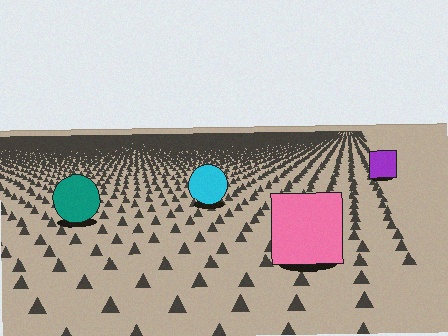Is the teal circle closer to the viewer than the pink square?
No. The pink square is closer — you can tell from the texture gradient: the ground texture is coarser near it.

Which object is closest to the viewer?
The pink square is closest. The texture marks near it are larger and more spread out.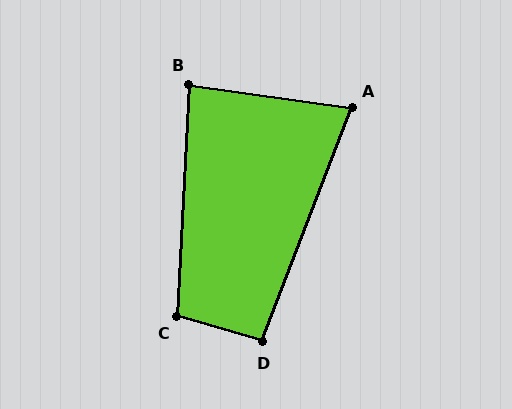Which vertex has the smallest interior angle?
A, at approximately 77 degrees.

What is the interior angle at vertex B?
Approximately 85 degrees (approximately right).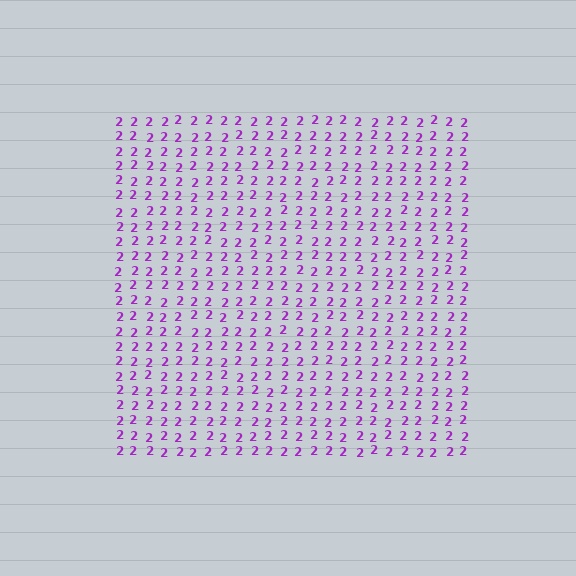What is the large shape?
The large shape is a square.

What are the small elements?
The small elements are digit 2's.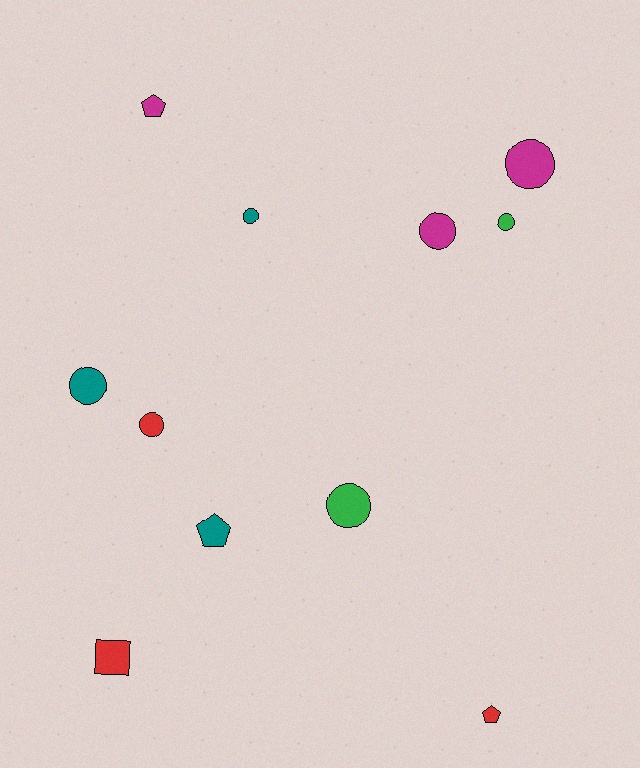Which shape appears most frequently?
Circle, with 7 objects.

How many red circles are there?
There is 1 red circle.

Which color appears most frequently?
Red, with 3 objects.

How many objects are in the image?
There are 11 objects.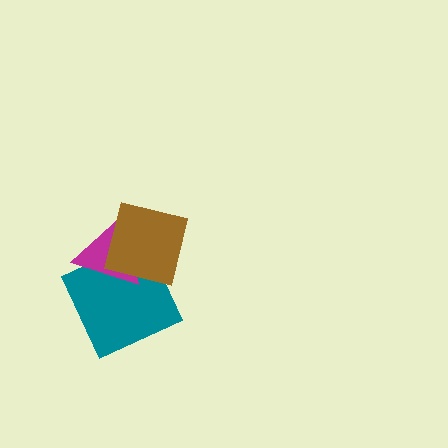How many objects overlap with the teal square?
2 objects overlap with the teal square.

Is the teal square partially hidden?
Yes, it is partially covered by another shape.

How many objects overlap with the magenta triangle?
2 objects overlap with the magenta triangle.